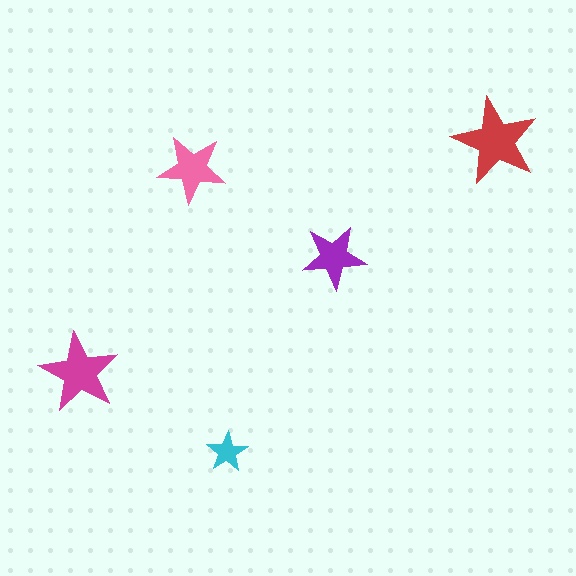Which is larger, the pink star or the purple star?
The pink one.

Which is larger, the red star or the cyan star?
The red one.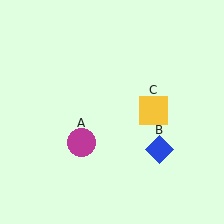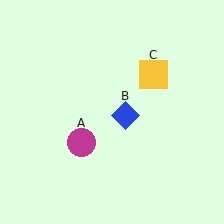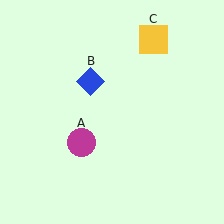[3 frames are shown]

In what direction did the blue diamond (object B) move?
The blue diamond (object B) moved up and to the left.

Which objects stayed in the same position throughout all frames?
Magenta circle (object A) remained stationary.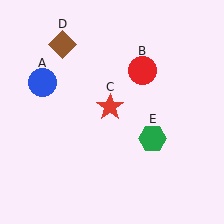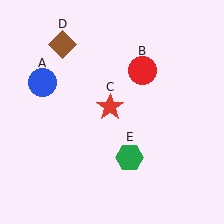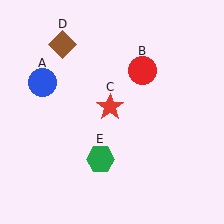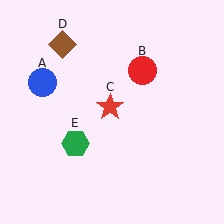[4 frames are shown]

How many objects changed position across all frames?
1 object changed position: green hexagon (object E).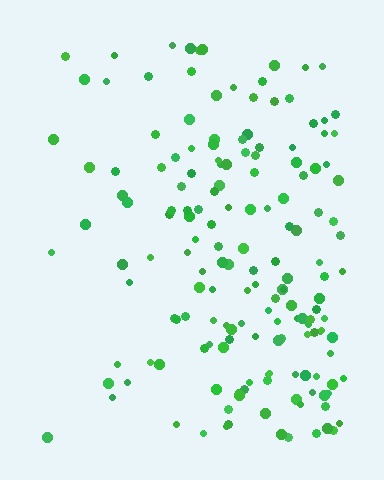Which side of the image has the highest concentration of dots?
The right.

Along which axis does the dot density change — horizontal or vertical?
Horizontal.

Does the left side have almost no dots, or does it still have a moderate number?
Still a moderate number, just noticeably fewer than the right.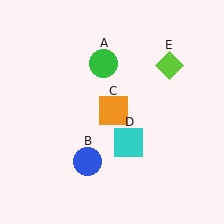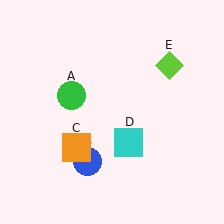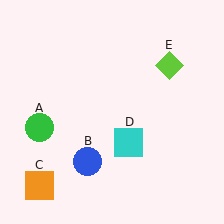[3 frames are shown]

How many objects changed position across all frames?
2 objects changed position: green circle (object A), orange square (object C).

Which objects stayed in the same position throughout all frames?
Blue circle (object B) and cyan square (object D) and lime diamond (object E) remained stationary.